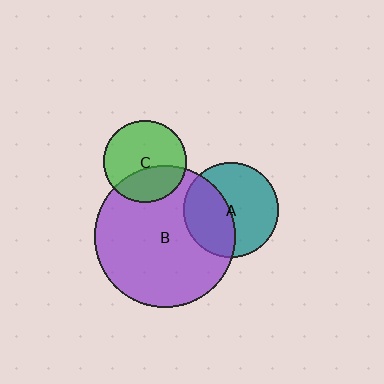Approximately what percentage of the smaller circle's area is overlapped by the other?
Approximately 45%.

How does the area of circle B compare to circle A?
Approximately 2.2 times.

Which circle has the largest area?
Circle B (purple).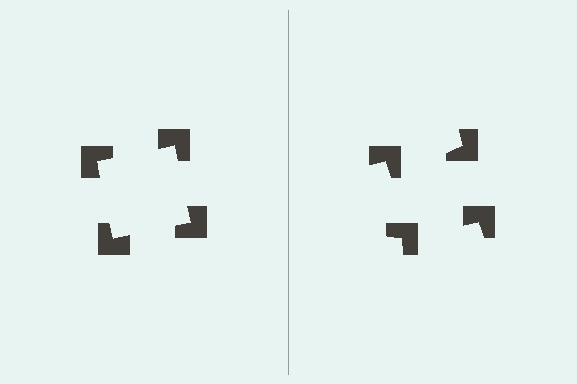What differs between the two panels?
The notched squares are positioned identically on both sides; only the wedge orientations differ. On the left they align to a square; on the right they are misaligned.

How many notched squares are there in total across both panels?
8 — 4 on each side.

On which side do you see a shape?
An illusory square appears on the left side. On the right side the wedge cuts are rotated, so no coherent shape forms.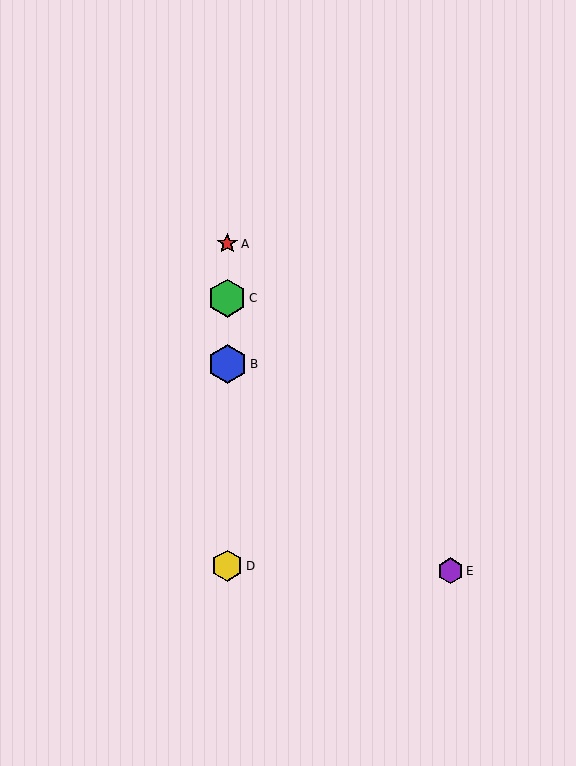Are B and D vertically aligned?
Yes, both are at x≈227.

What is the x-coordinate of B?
Object B is at x≈227.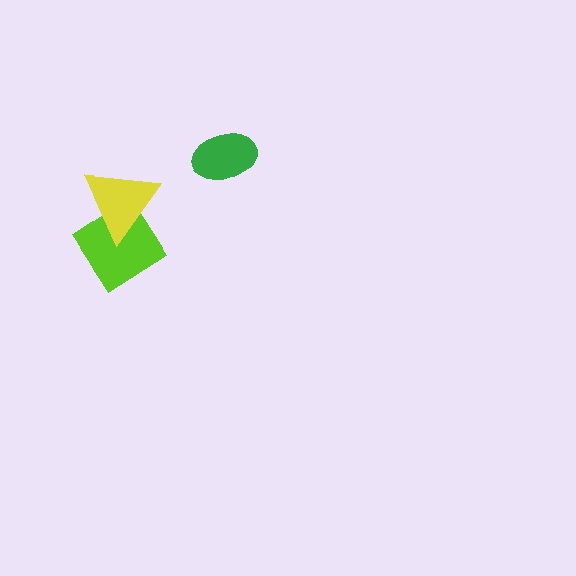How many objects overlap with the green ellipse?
0 objects overlap with the green ellipse.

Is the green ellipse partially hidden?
No, no other shape covers it.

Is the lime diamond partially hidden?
Yes, it is partially covered by another shape.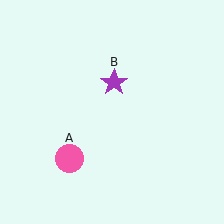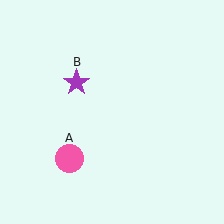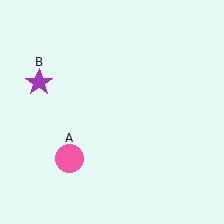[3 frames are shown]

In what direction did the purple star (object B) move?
The purple star (object B) moved left.